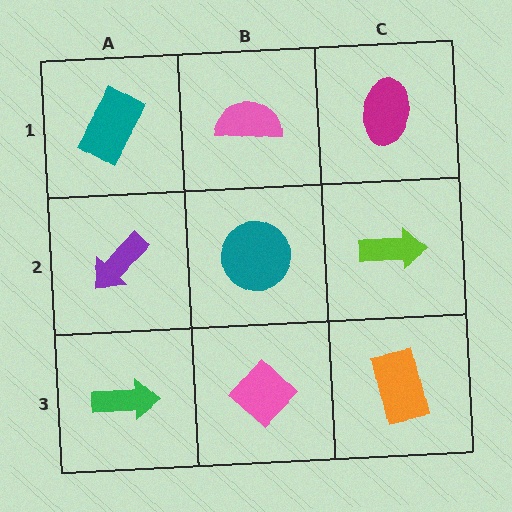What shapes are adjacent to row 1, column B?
A teal circle (row 2, column B), a teal rectangle (row 1, column A), a magenta ellipse (row 1, column C).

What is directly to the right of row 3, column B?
An orange rectangle.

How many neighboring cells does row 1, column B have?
3.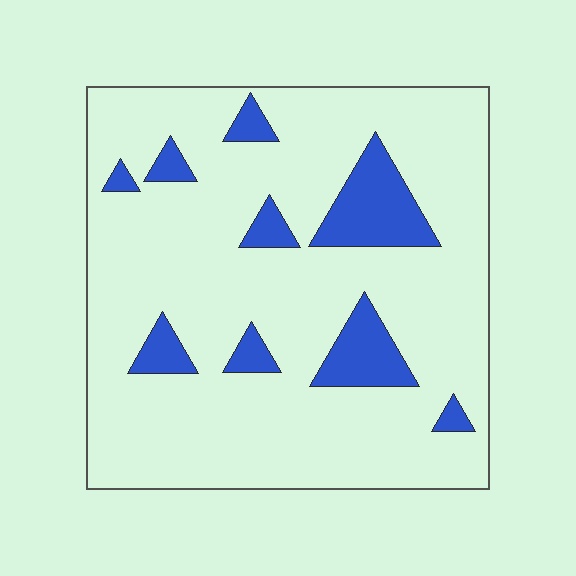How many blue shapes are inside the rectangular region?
9.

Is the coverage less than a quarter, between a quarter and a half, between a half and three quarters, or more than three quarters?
Less than a quarter.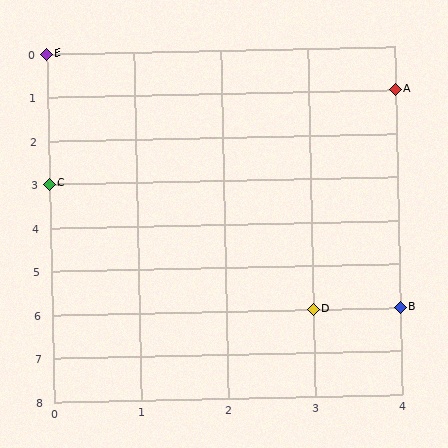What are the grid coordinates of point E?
Point E is at grid coordinates (0, 0).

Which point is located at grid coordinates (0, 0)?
Point E is at (0, 0).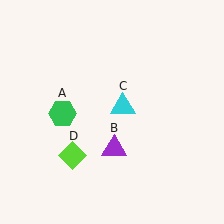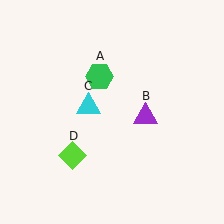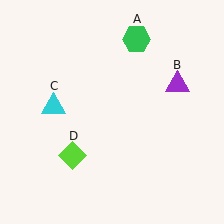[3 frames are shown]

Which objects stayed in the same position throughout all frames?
Lime diamond (object D) remained stationary.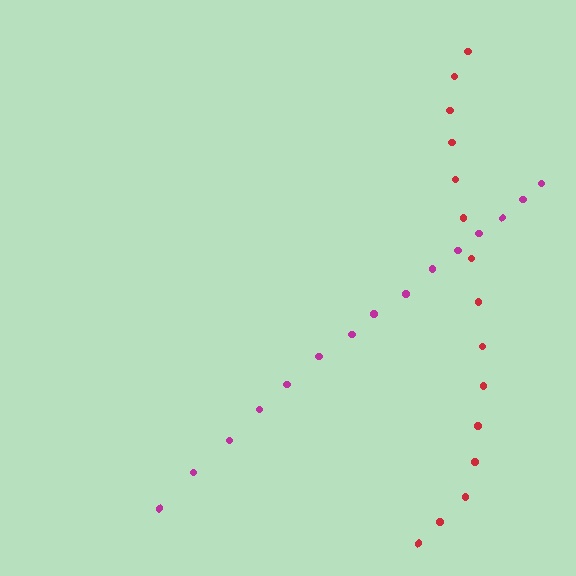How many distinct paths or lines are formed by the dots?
There are 2 distinct paths.